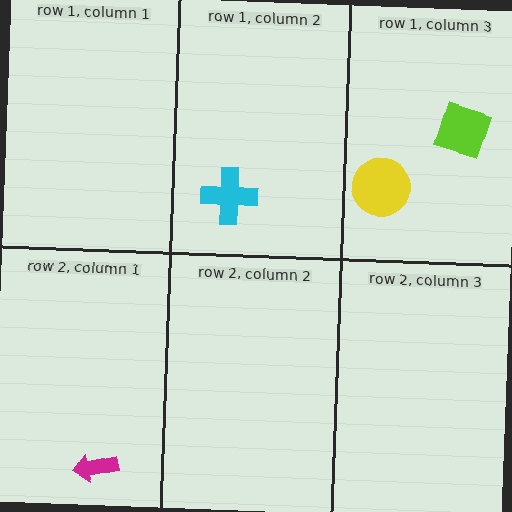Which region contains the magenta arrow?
The row 2, column 1 region.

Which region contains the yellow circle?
The row 1, column 3 region.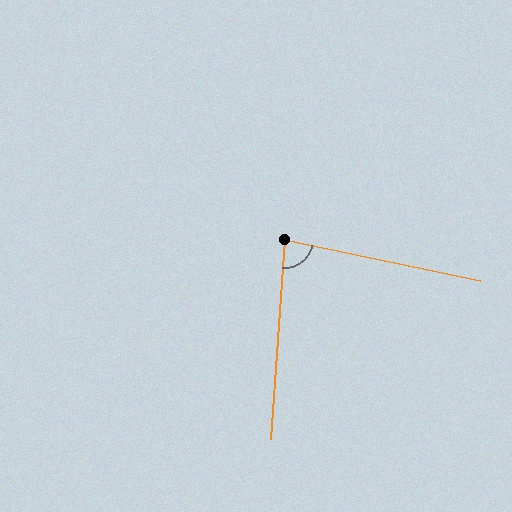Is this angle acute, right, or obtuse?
It is acute.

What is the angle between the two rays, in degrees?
Approximately 82 degrees.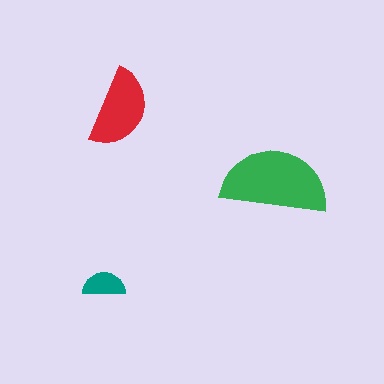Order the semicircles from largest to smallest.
the green one, the red one, the teal one.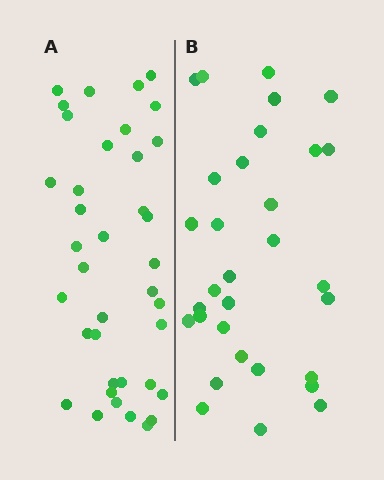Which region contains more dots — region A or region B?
Region A (the left region) has more dots.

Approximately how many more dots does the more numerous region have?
Region A has roughly 8 or so more dots than region B.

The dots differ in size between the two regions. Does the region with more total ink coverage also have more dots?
No. Region B has more total ink coverage because its dots are larger, but region A actually contains more individual dots. Total area can be misleading — the number of items is what matters here.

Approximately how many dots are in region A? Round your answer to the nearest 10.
About 40 dots. (The exact count is 38, which rounds to 40.)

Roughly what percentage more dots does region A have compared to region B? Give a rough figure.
About 25% more.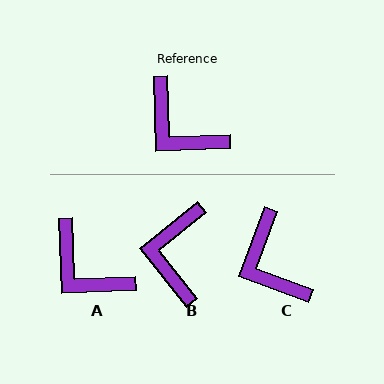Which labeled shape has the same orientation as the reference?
A.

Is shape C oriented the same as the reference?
No, it is off by about 22 degrees.